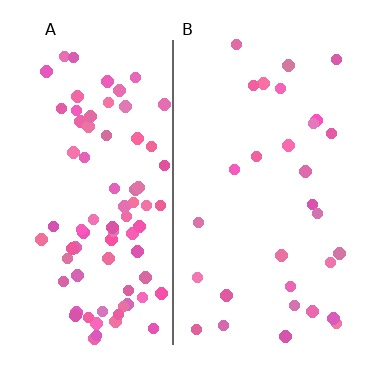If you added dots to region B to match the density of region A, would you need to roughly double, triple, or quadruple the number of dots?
Approximately triple.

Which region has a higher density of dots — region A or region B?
A (the left).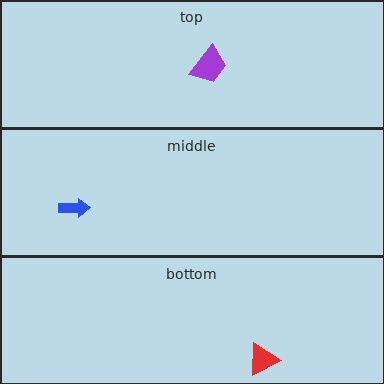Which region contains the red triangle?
The bottom region.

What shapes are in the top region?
The purple trapezoid.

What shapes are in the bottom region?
The red triangle.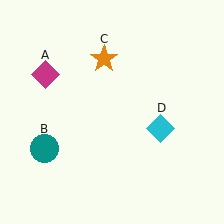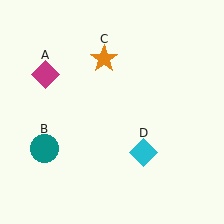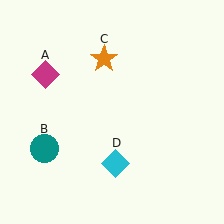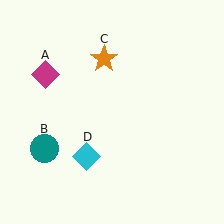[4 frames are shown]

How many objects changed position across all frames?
1 object changed position: cyan diamond (object D).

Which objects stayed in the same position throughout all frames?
Magenta diamond (object A) and teal circle (object B) and orange star (object C) remained stationary.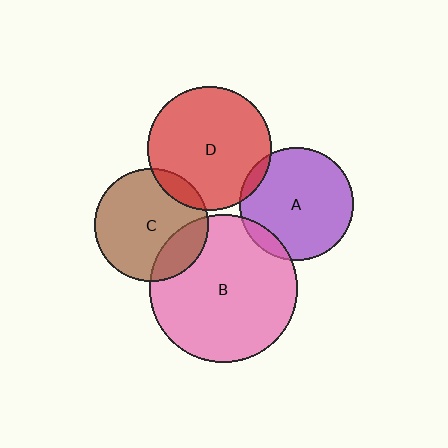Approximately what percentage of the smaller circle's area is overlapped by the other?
Approximately 5%.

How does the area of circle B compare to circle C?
Approximately 1.7 times.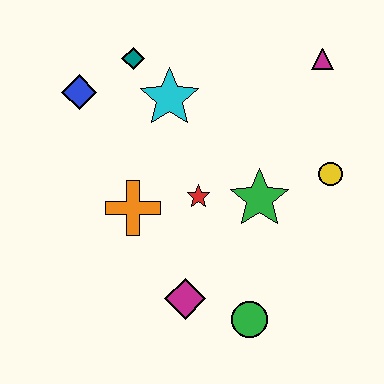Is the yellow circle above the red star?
Yes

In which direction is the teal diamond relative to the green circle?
The teal diamond is above the green circle.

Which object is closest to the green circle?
The magenta diamond is closest to the green circle.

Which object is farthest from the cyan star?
The green circle is farthest from the cyan star.